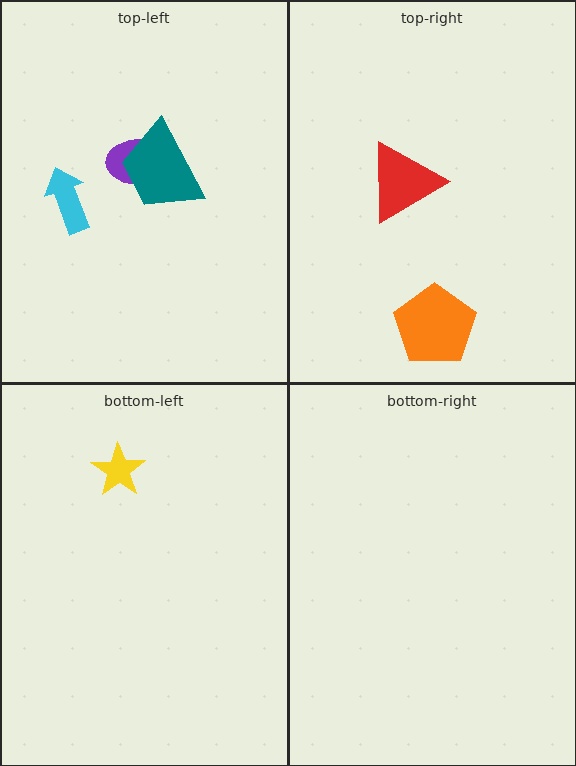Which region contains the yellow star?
The bottom-left region.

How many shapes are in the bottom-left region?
1.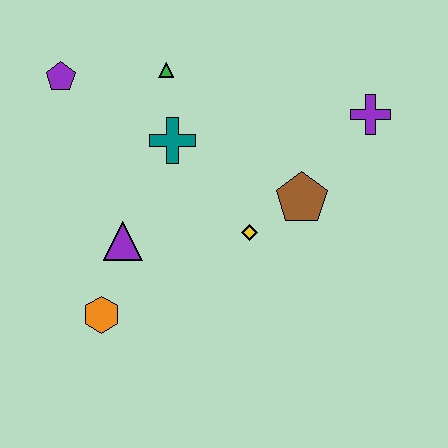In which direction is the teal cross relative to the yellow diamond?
The teal cross is above the yellow diamond.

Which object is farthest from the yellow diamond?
The purple pentagon is farthest from the yellow diamond.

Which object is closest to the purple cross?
The brown pentagon is closest to the purple cross.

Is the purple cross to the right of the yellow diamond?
Yes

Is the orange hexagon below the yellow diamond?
Yes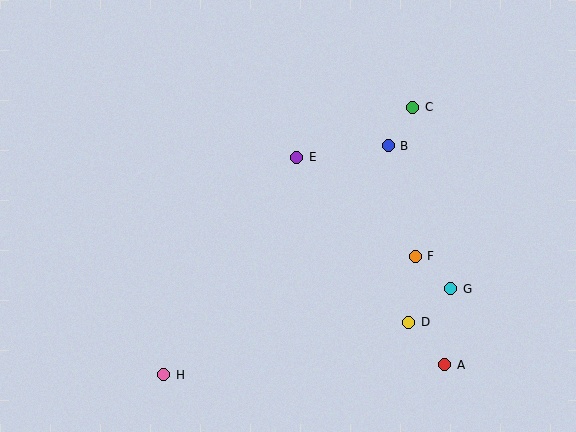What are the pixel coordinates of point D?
Point D is at (409, 322).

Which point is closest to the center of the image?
Point E at (297, 157) is closest to the center.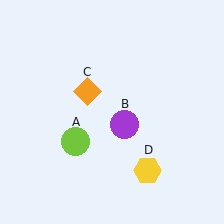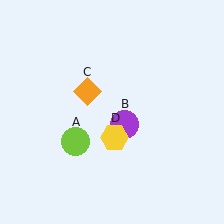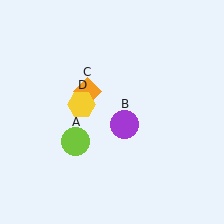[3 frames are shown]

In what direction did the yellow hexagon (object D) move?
The yellow hexagon (object D) moved up and to the left.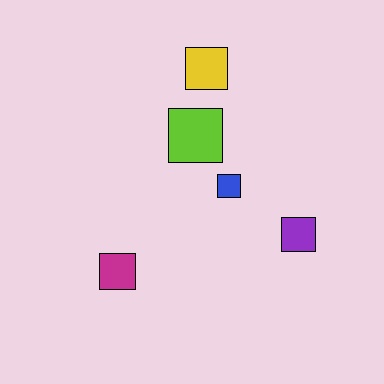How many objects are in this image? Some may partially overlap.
There are 5 objects.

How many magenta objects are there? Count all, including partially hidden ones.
There is 1 magenta object.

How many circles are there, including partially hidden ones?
There are no circles.